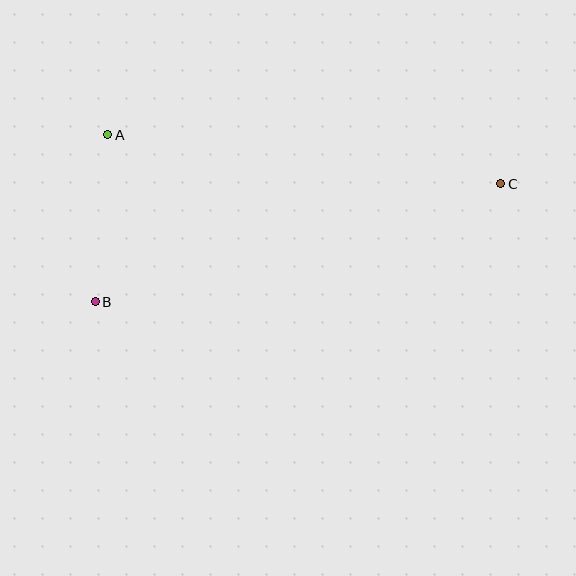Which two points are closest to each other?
Points A and B are closest to each other.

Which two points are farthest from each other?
Points B and C are farthest from each other.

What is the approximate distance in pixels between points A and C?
The distance between A and C is approximately 396 pixels.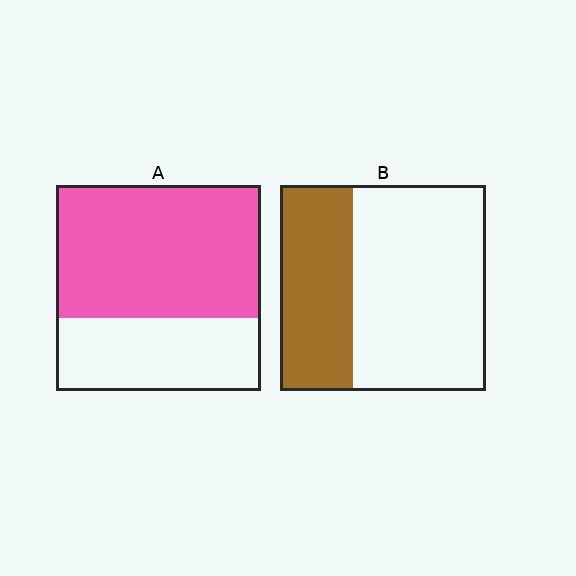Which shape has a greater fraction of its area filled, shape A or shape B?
Shape A.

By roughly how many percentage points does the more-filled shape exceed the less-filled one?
By roughly 30 percentage points (A over B).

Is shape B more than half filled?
No.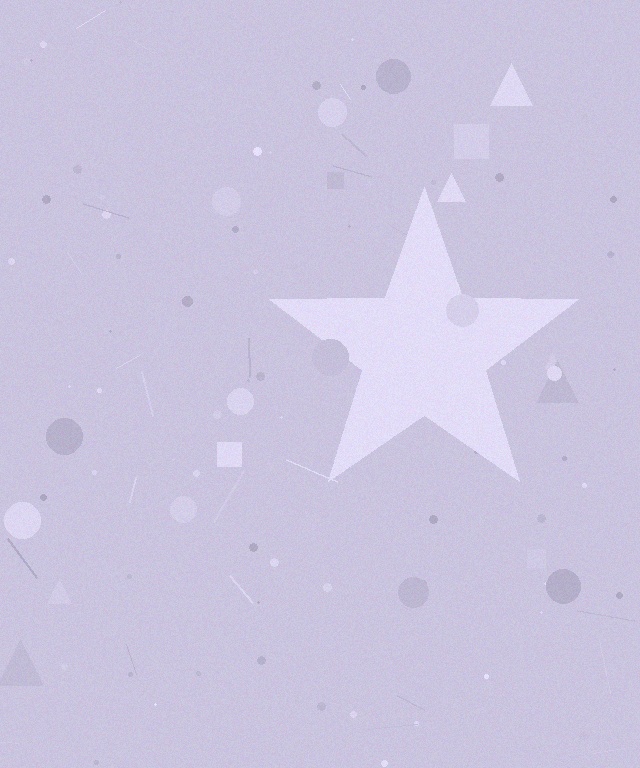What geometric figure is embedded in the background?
A star is embedded in the background.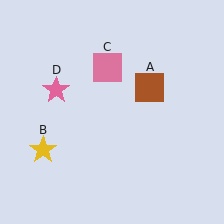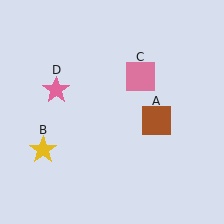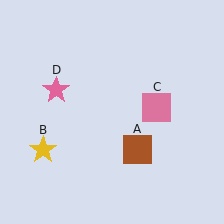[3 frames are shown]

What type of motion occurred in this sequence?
The brown square (object A), pink square (object C) rotated clockwise around the center of the scene.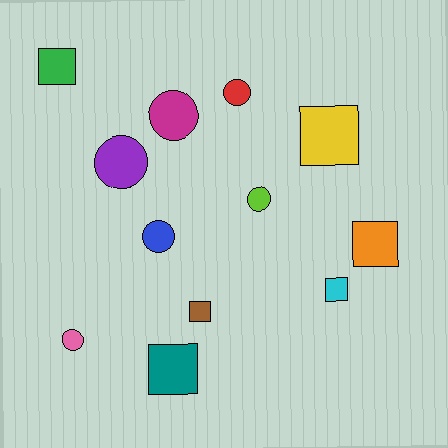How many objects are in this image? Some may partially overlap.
There are 12 objects.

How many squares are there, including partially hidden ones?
There are 6 squares.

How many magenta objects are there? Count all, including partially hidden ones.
There is 1 magenta object.